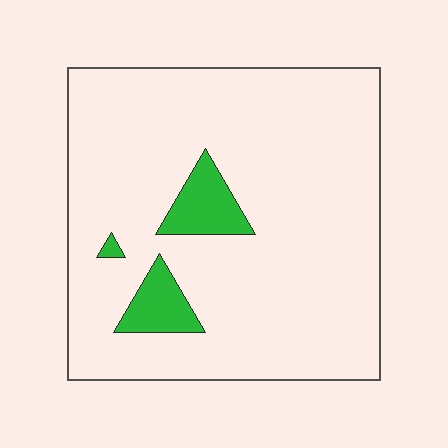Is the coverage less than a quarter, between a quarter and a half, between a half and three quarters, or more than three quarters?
Less than a quarter.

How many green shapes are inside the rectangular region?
3.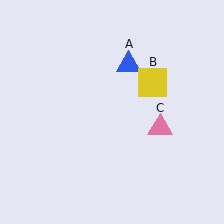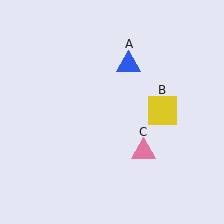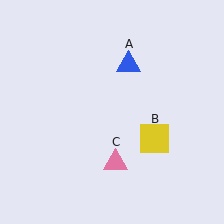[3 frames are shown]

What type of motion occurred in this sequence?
The yellow square (object B), pink triangle (object C) rotated clockwise around the center of the scene.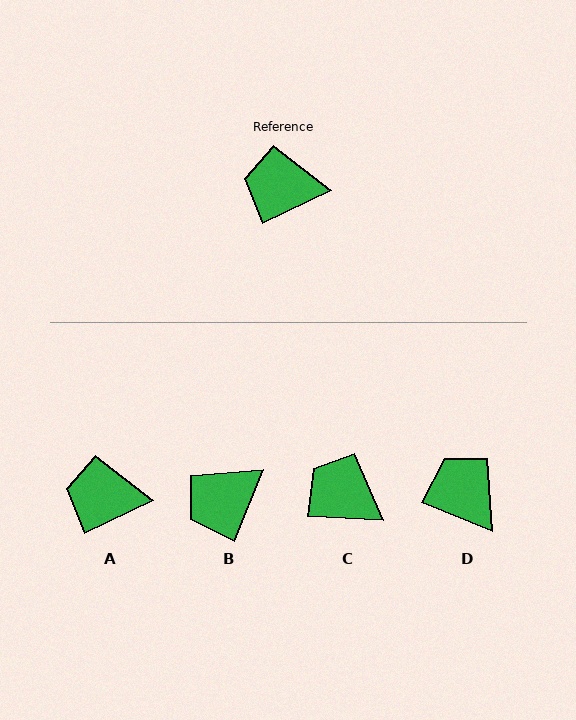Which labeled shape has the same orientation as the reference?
A.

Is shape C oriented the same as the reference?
No, it is off by about 29 degrees.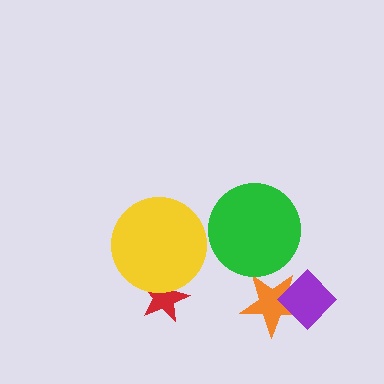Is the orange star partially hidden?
Yes, it is partially covered by another shape.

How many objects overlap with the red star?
1 object overlaps with the red star.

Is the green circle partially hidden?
No, no other shape covers it.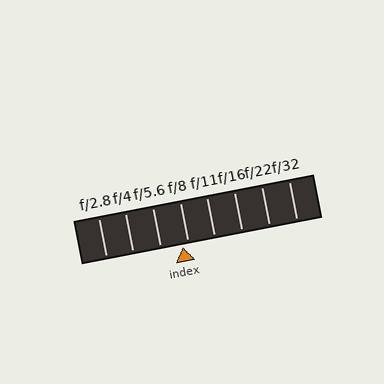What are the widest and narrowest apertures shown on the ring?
The widest aperture shown is f/2.8 and the narrowest is f/32.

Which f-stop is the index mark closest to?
The index mark is closest to f/8.